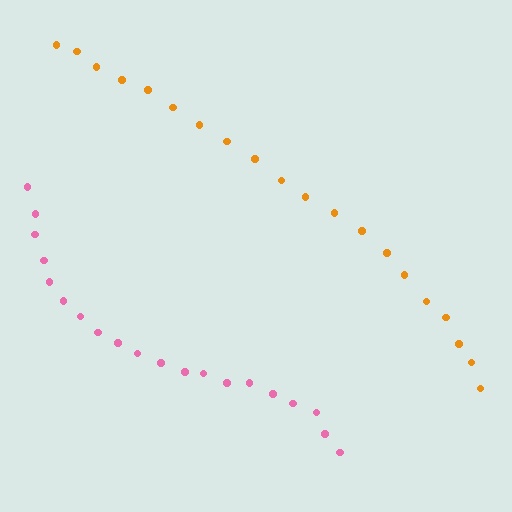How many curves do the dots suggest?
There are 2 distinct paths.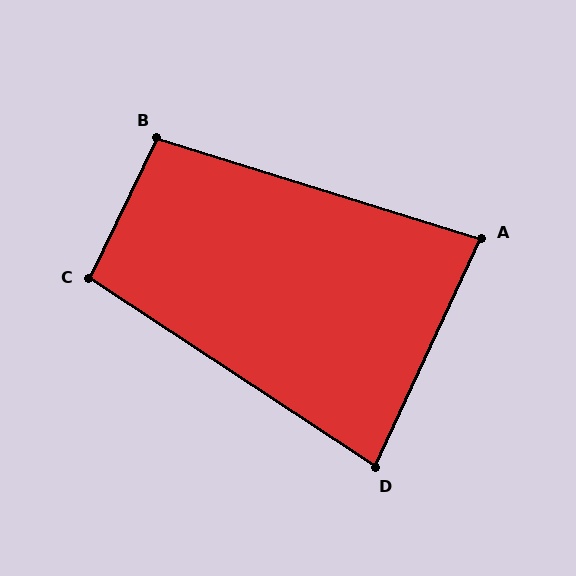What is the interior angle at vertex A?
Approximately 82 degrees (acute).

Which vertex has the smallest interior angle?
D, at approximately 81 degrees.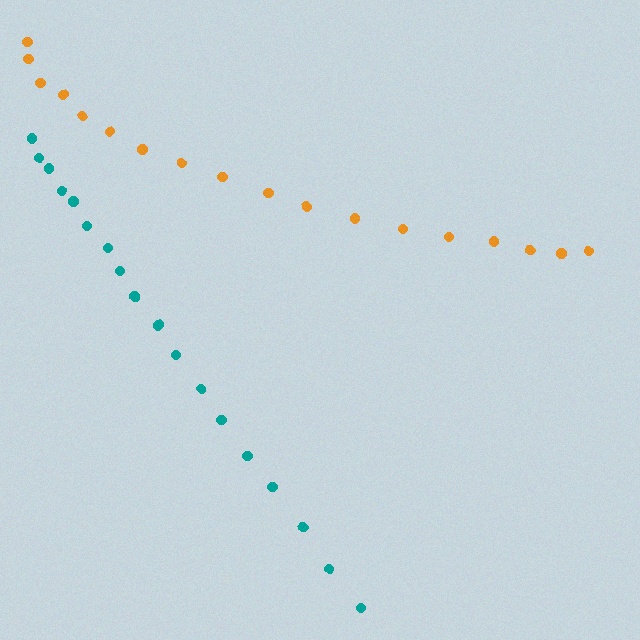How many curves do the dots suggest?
There are 2 distinct paths.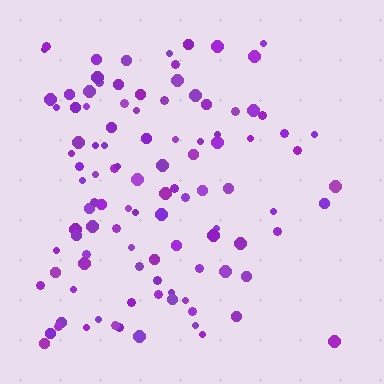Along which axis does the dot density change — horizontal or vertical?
Horizontal.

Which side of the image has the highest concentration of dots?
The left.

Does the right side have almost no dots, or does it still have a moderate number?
Still a moderate number, just noticeably fewer than the left.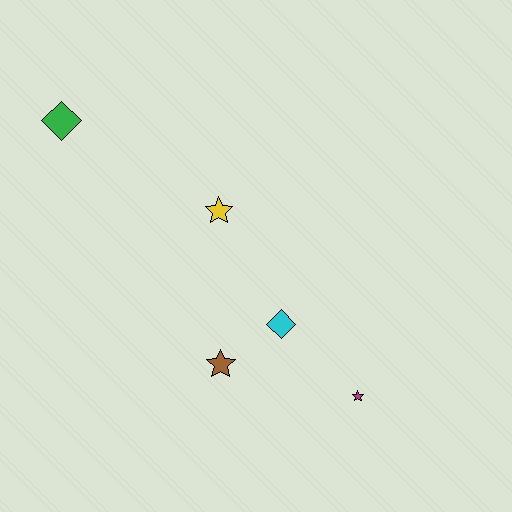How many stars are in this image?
There are 3 stars.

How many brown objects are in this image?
There is 1 brown object.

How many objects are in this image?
There are 5 objects.